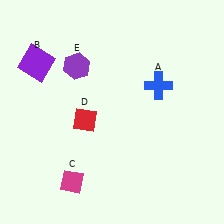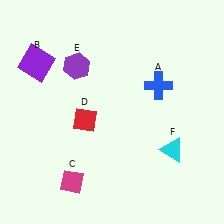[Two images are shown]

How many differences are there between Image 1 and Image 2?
There is 1 difference between the two images.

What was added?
A cyan triangle (F) was added in Image 2.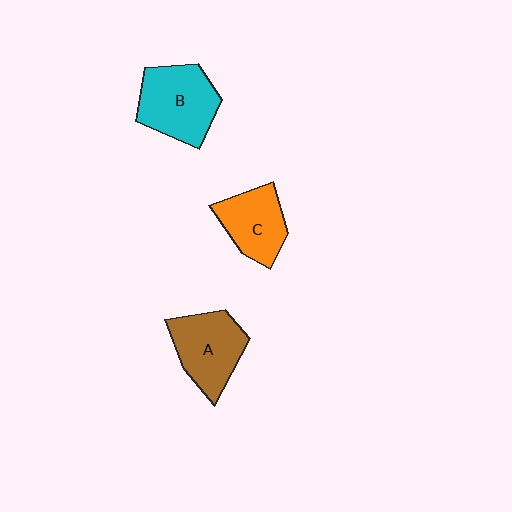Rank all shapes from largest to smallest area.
From largest to smallest: B (cyan), A (brown), C (orange).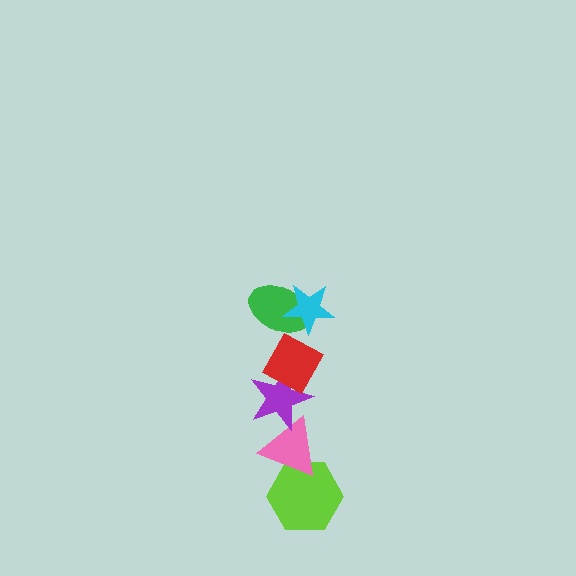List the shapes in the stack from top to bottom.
From top to bottom: the cyan star, the green ellipse, the red diamond, the purple star, the pink triangle, the lime hexagon.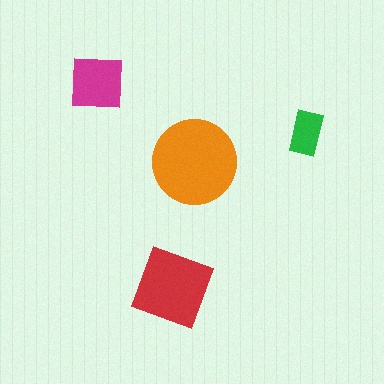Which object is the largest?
The orange circle.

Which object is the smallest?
The green rectangle.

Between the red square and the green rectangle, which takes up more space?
The red square.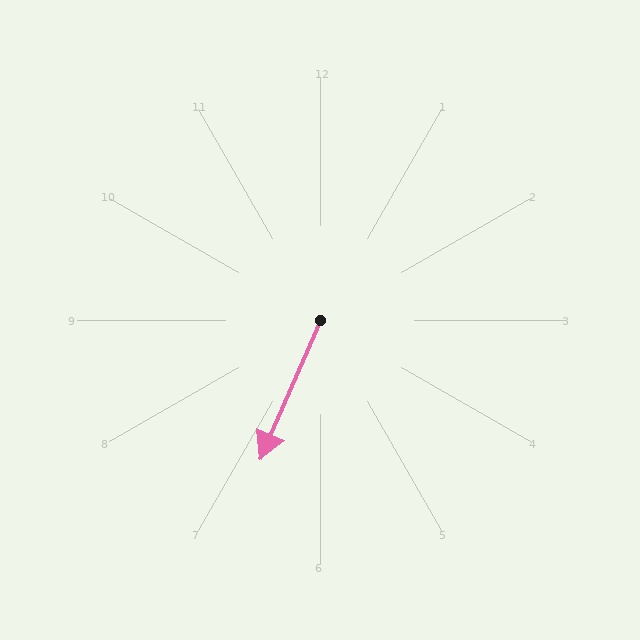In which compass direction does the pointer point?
Southwest.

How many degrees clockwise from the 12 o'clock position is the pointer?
Approximately 203 degrees.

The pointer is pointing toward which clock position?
Roughly 7 o'clock.